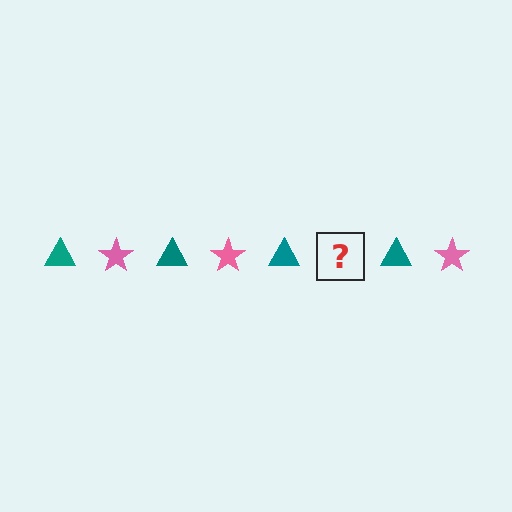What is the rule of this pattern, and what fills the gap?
The rule is that the pattern alternates between teal triangle and pink star. The gap should be filled with a pink star.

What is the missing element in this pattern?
The missing element is a pink star.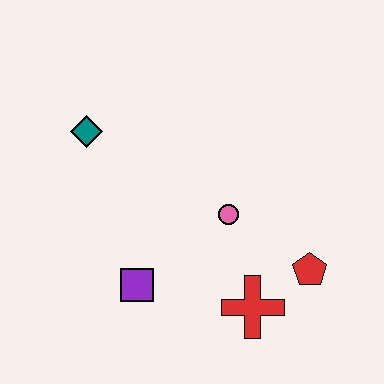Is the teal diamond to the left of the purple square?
Yes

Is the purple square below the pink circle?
Yes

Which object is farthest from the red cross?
The teal diamond is farthest from the red cross.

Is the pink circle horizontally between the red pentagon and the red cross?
No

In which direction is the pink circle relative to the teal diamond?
The pink circle is to the right of the teal diamond.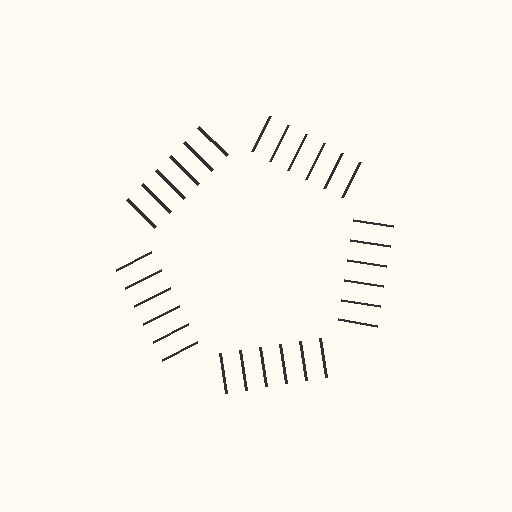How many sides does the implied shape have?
5 sides — the line-ends trace a pentagon.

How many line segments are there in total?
30 — 6 along each of the 5 edges.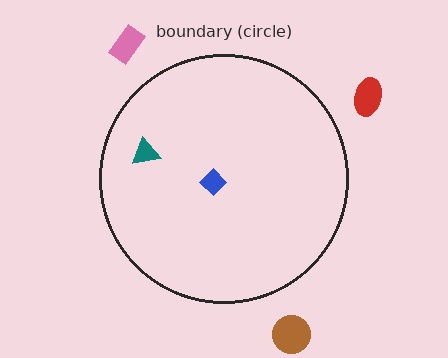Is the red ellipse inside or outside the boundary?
Outside.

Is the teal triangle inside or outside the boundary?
Inside.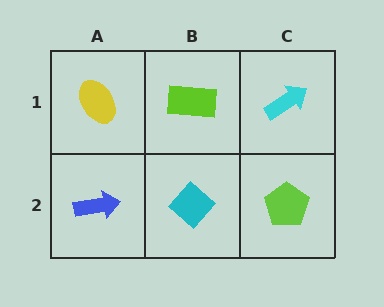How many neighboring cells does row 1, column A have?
2.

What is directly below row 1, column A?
A blue arrow.